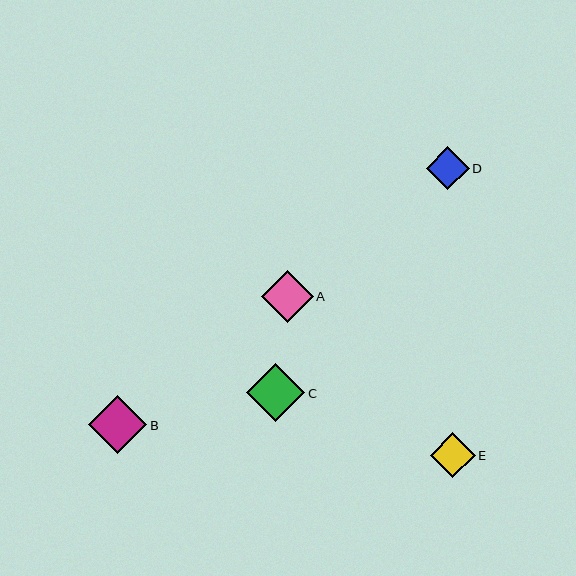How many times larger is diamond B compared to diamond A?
Diamond B is approximately 1.1 times the size of diamond A.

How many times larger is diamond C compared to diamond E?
Diamond C is approximately 1.3 times the size of diamond E.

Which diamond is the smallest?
Diamond D is the smallest with a size of approximately 43 pixels.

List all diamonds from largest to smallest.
From largest to smallest: B, C, A, E, D.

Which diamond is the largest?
Diamond B is the largest with a size of approximately 58 pixels.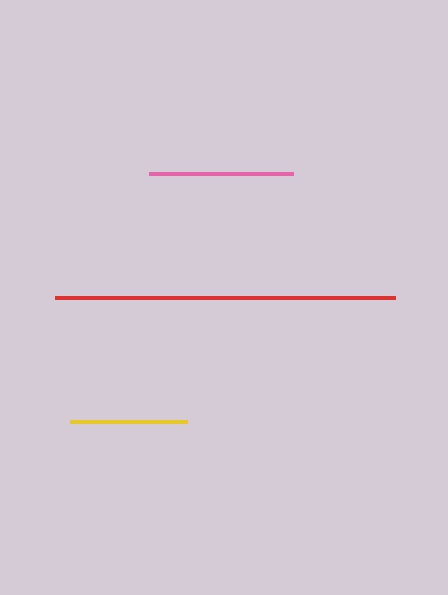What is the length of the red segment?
The red segment is approximately 340 pixels long.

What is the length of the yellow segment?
The yellow segment is approximately 117 pixels long.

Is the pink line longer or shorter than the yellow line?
The pink line is longer than the yellow line.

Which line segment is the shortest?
The yellow line is the shortest at approximately 117 pixels.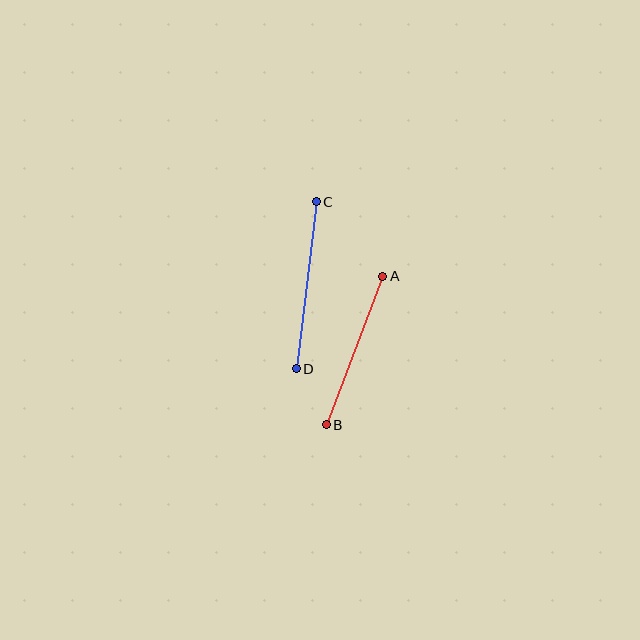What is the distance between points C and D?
The distance is approximately 168 pixels.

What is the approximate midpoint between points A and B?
The midpoint is at approximately (355, 350) pixels.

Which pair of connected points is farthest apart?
Points C and D are farthest apart.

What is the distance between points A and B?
The distance is approximately 159 pixels.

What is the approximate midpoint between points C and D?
The midpoint is at approximately (306, 285) pixels.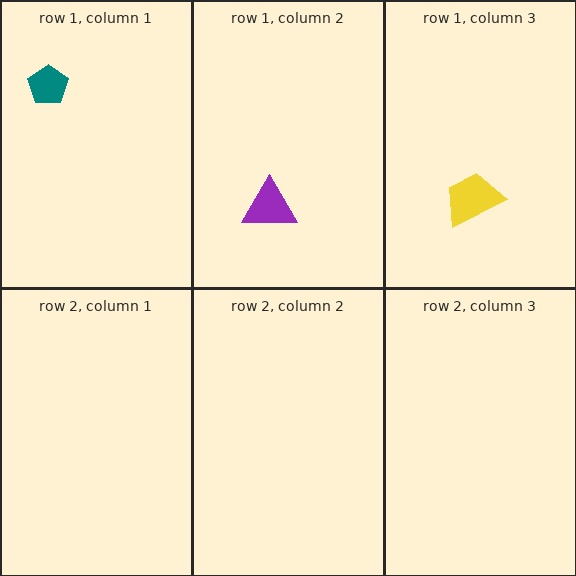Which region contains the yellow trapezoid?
The row 1, column 3 region.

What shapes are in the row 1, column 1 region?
The teal pentagon.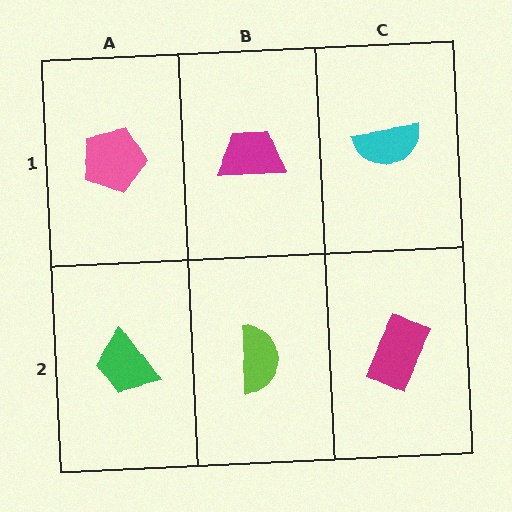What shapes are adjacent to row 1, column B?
A lime semicircle (row 2, column B), a pink pentagon (row 1, column A), a cyan semicircle (row 1, column C).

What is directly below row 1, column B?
A lime semicircle.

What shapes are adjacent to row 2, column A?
A pink pentagon (row 1, column A), a lime semicircle (row 2, column B).